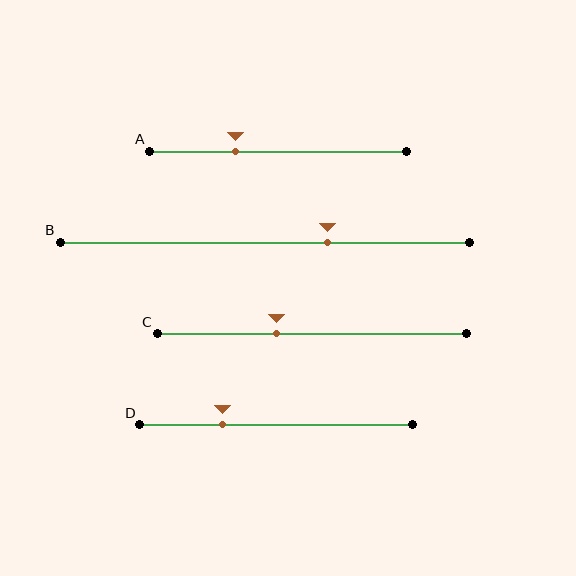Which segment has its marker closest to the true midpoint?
Segment C has its marker closest to the true midpoint.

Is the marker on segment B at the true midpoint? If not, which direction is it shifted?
No, the marker on segment B is shifted to the right by about 15% of the segment length.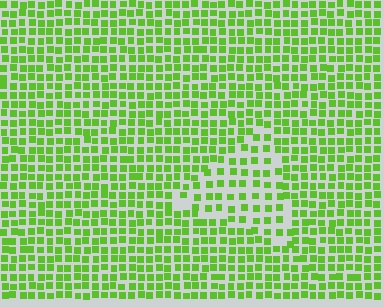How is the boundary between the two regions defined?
The boundary is defined by a change in element density (approximately 1.7x ratio). All elements are the same color, size, and shape.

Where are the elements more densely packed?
The elements are more densely packed outside the triangle boundary.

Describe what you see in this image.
The image contains small lime elements arranged at two different densities. A triangle-shaped region is visible where the elements are less densely packed than the surrounding area.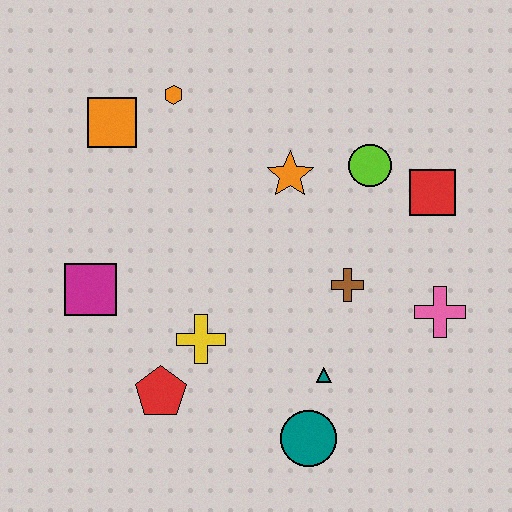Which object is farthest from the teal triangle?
The orange square is farthest from the teal triangle.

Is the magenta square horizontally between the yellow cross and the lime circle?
No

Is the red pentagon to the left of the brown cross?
Yes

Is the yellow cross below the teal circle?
No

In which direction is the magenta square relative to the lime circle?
The magenta square is to the left of the lime circle.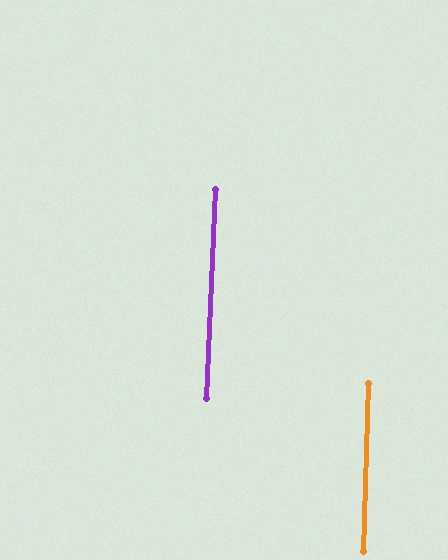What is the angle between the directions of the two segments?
Approximately 1 degree.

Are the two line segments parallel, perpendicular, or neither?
Parallel — their directions differ by only 0.8°.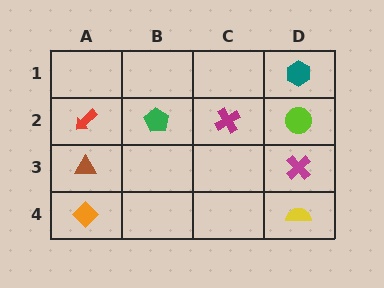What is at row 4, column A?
An orange diamond.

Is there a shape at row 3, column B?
No, that cell is empty.